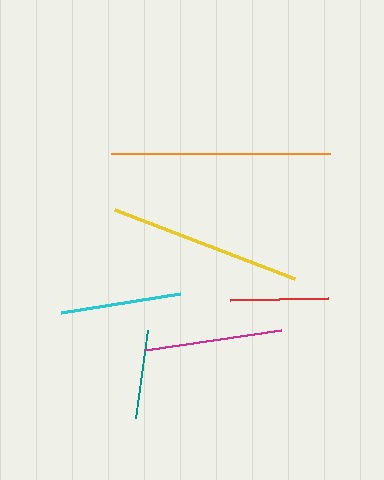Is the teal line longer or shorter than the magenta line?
The magenta line is longer than the teal line.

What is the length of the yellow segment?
The yellow segment is approximately 193 pixels long.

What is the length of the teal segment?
The teal segment is approximately 89 pixels long.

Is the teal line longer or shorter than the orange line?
The orange line is longer than the teal line.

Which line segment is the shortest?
The teal line is the shortest at approximately 89 pixels.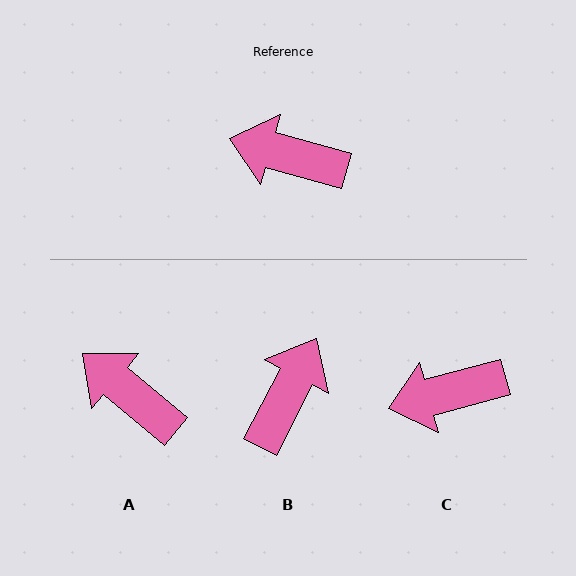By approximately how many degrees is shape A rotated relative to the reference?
Approximately 24 degrees clockwise.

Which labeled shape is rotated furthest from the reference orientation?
B, about 102 degrees away.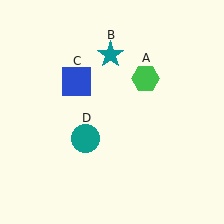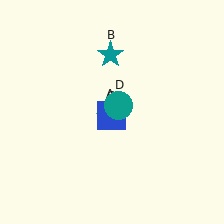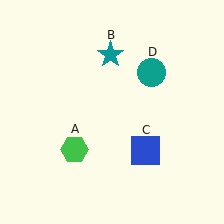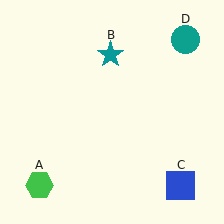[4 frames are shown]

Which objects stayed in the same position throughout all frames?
Teal star (object B) remained stationary.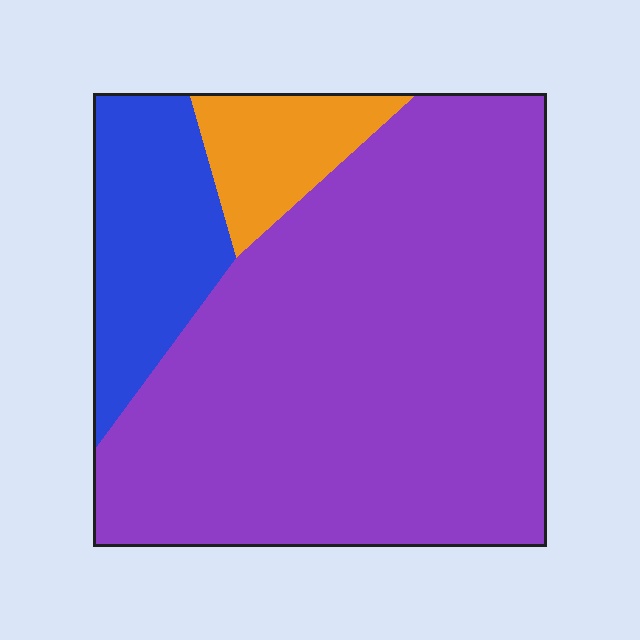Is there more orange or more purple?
Purple.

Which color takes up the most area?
Purple, at roughly 75%.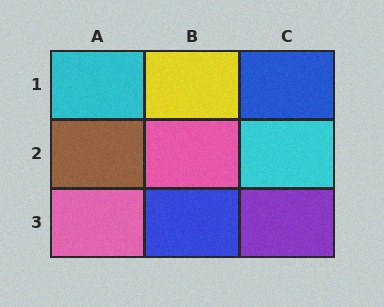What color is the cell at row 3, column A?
Pink.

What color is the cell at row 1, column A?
Cyan.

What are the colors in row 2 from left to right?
Brown, pink, cyan.